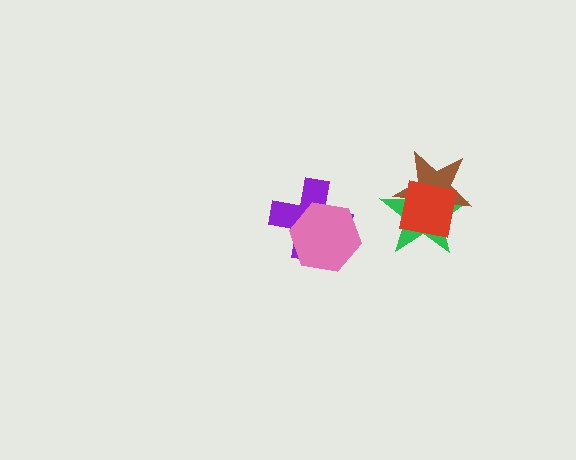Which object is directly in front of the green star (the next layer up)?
The brown star is directly in front of the green star.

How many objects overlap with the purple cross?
1 object overlaps with the purple cross.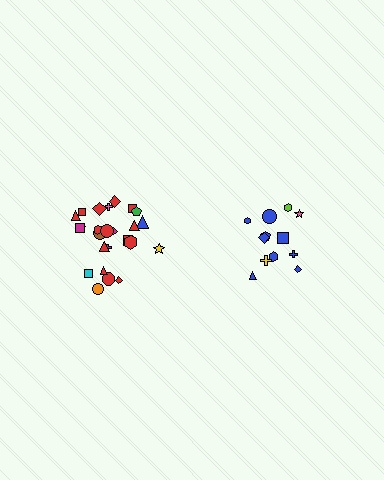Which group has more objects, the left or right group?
The left group.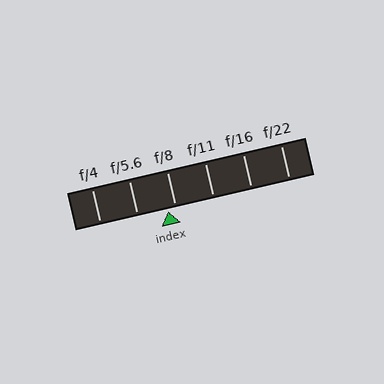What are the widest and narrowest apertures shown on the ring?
The widest aperture shown is f/4 and the narrowest is f/22.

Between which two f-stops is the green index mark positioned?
The index mark is between f/5.6 and f/8.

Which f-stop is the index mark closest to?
The index mark is closest to f/8.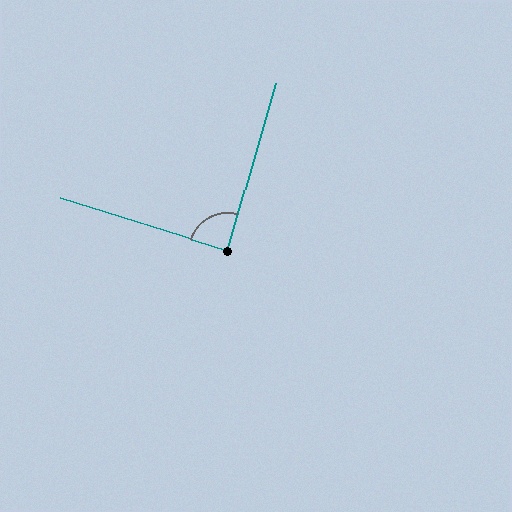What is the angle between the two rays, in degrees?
Approximately 89 degrees.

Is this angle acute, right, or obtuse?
It is approximately a right angle.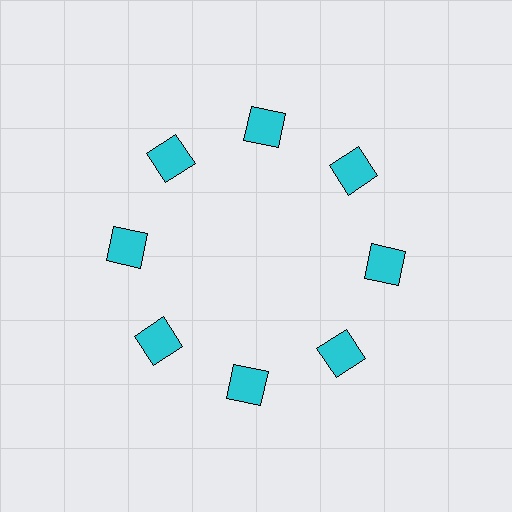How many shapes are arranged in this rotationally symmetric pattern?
There are 8 shapes, arranged in 8 groups of 1.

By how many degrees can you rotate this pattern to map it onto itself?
The pattern maps onto itself every 45 degrees of rotation.